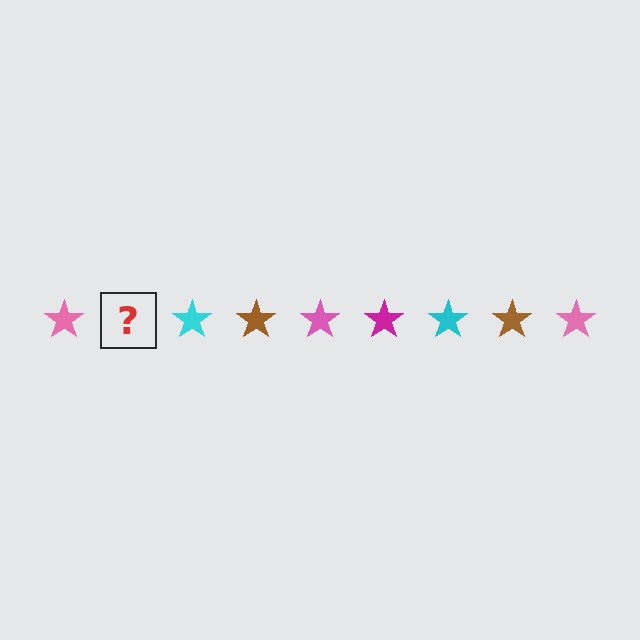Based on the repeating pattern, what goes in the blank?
The blank should be a magenta star.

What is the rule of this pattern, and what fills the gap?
The rule is that the pattern cycles through pink, magenta, cyan, brown stars. The gap should be filled with a magenta star.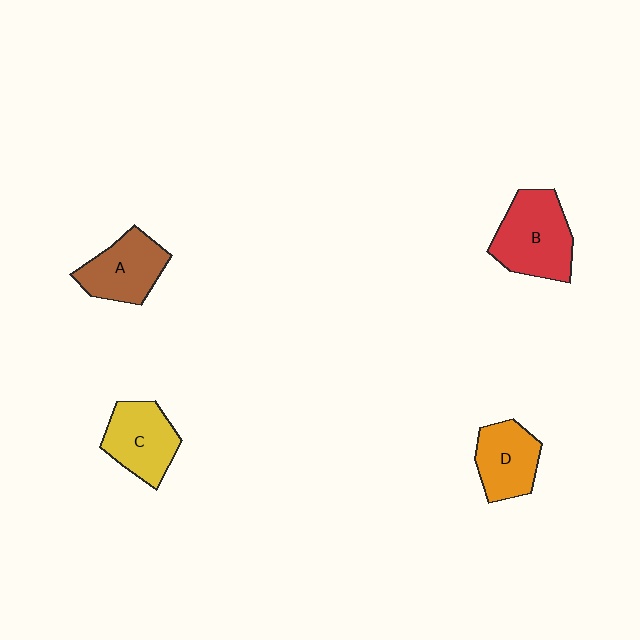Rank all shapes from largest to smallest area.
From largest to smallest: B (red), C (yellow), A (brown), D (orange).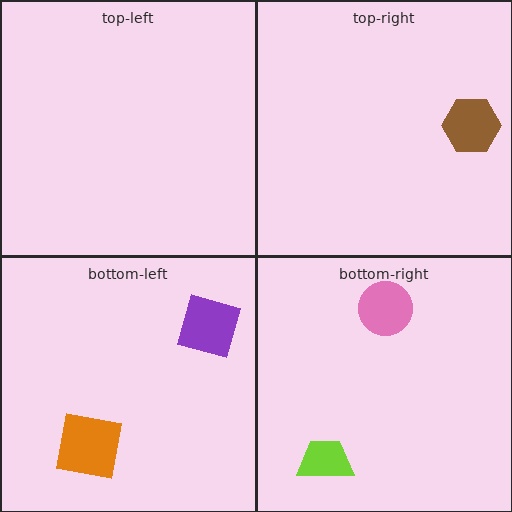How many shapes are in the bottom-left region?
2.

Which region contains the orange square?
The bottom-left region.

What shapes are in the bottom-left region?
The purple diamond, the orange square.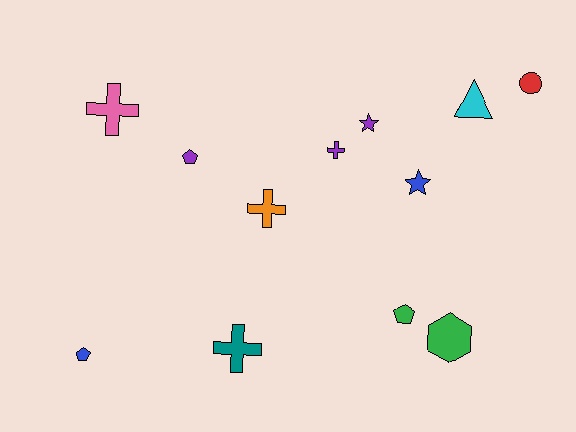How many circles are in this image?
There is 1 circle.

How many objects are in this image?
There are 12 objects.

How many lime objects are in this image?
There are no lime objects.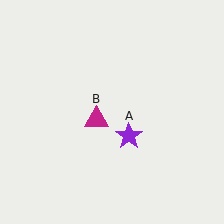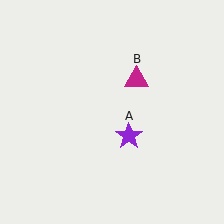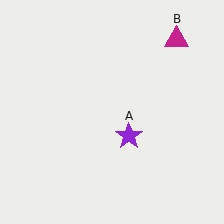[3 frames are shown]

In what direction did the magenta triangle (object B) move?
The magenta triangle (object B) moved up and to the right.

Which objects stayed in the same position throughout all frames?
Purple star (object A) remained stationary.